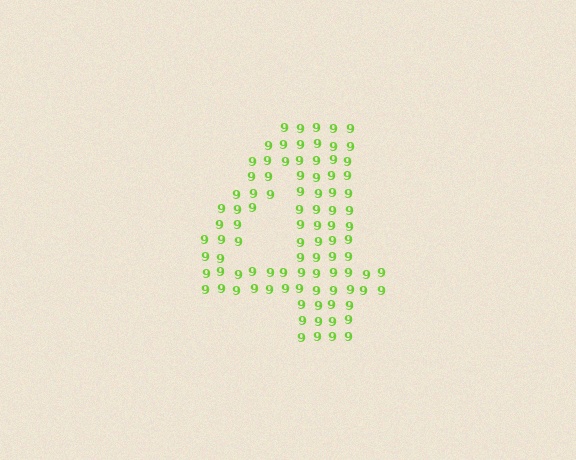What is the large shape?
The large shape is the digit 4.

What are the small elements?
The small elements are digit 9's.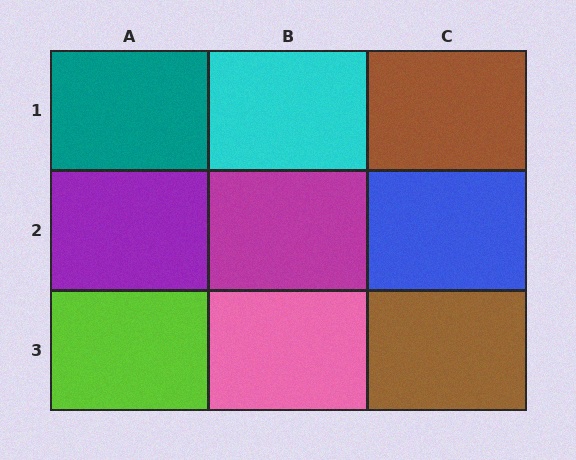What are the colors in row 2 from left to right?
Purple, magenta, blue.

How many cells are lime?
1 cell is lime.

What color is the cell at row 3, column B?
Pink.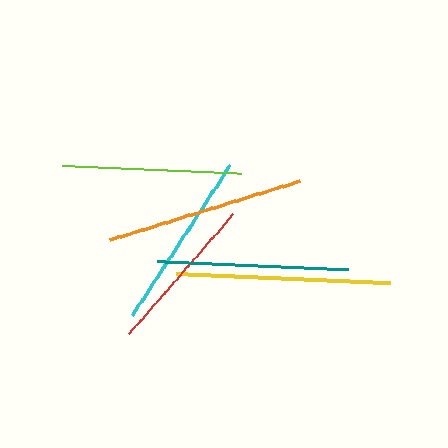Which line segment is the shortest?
The red line is the shortest at approximately 159 pixels.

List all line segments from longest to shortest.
From longest to shortest: yellow, orange, teal, lime, cyan, red.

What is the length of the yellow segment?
The yellow segment is approximately 214 pixels long.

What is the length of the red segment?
The red segment is approximately 159 pixels long.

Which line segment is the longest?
The yellow line is the longest at approximately 214 pixels.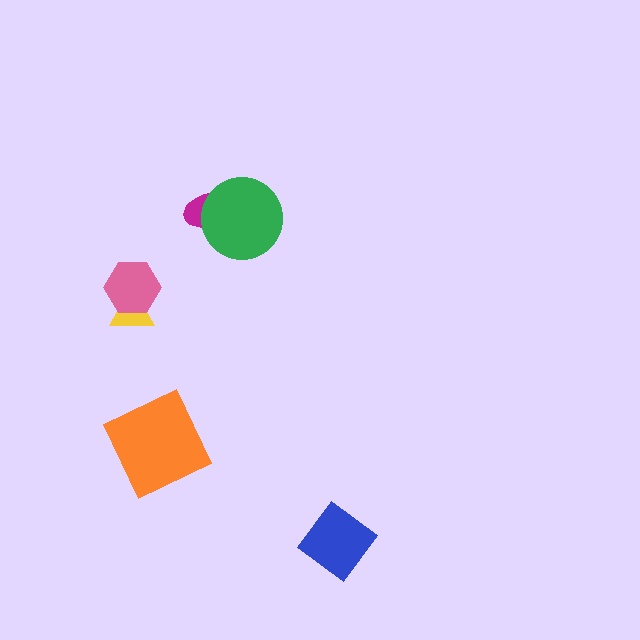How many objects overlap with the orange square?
0 objects overlap with the orange square.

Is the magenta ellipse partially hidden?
Yes, it is partially covered by another shape.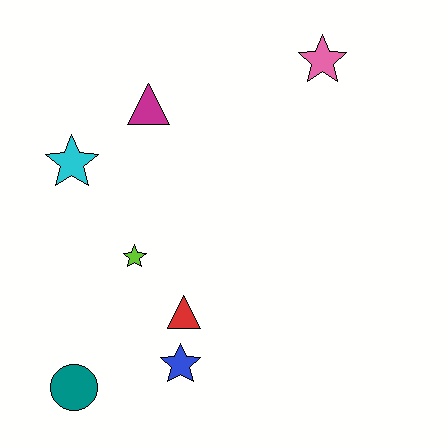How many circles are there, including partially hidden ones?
There is 1 circle.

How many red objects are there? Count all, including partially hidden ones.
There is 1 red object.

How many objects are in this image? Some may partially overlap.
There are 7 objects.